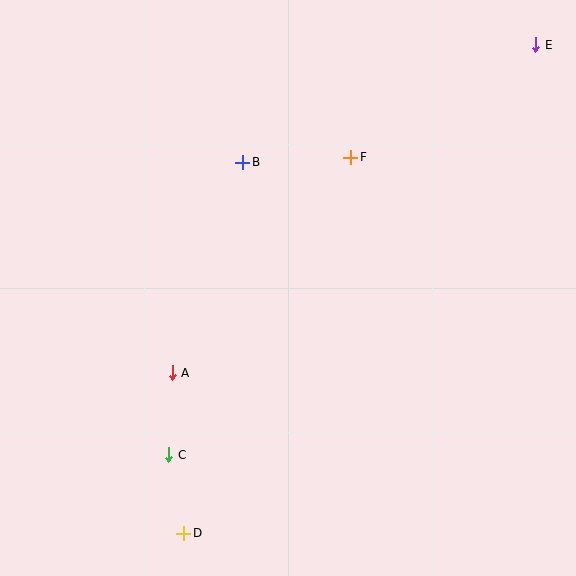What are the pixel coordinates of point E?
Point E is at (536, 45).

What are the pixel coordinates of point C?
Point C is at (169, 455).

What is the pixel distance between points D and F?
The distance between D and F is 412 pixels.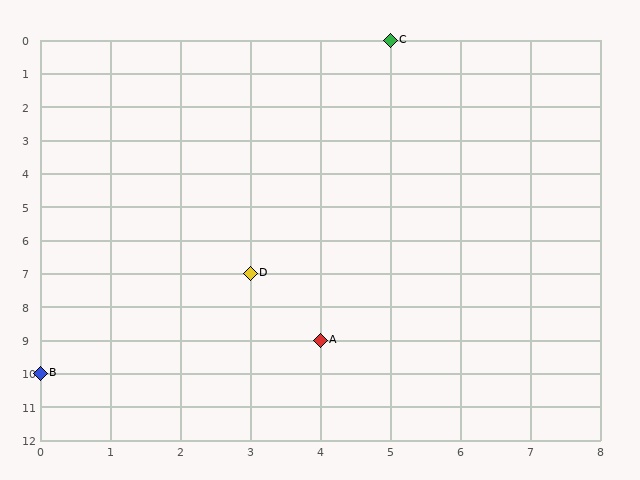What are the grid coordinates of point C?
Point C is at grid coordinates (5, 0).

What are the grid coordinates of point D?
Point D is at grid coordinates (3, 7).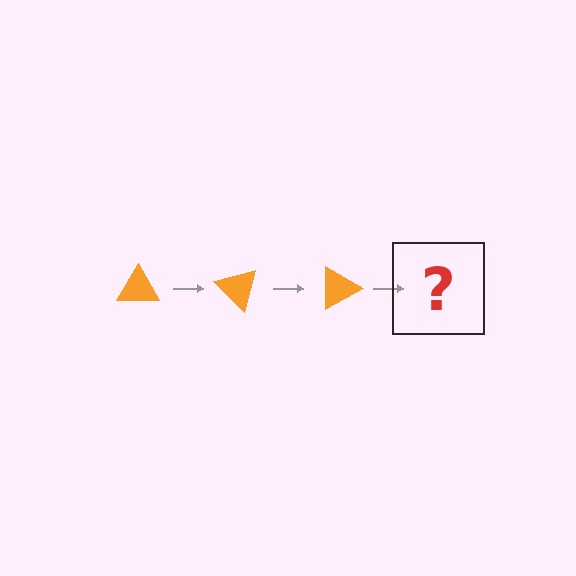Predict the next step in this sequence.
The next step is an orange triangle rotated 135 degrees.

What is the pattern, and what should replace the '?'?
The pattern is that the triangle rotates 45 degrees each step. The '?' should be an orange triangle rotated 135 degrees.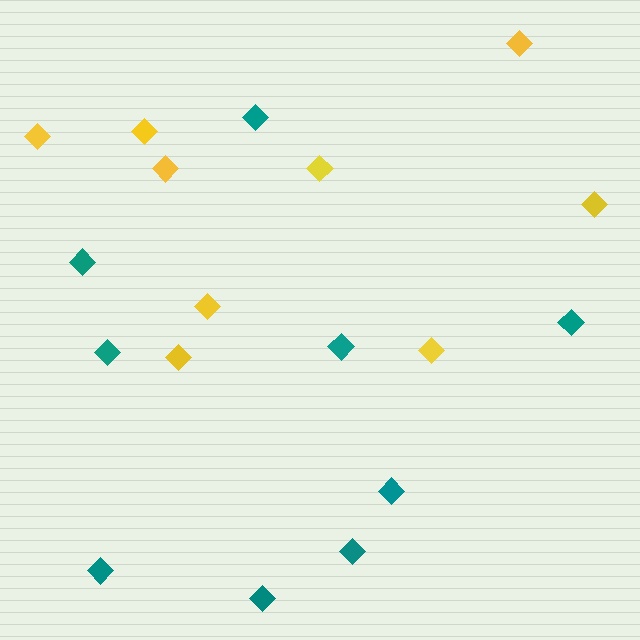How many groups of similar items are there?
There are 2 groups: one group of teal diamonds (9) and one group of yellow diamonds (9).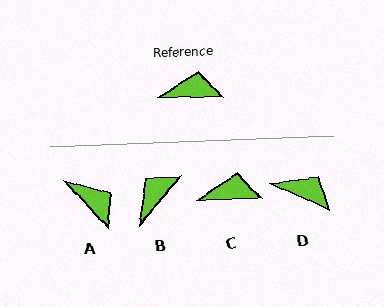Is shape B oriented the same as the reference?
No, it is off by about 50 degrees.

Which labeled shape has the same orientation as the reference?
C.